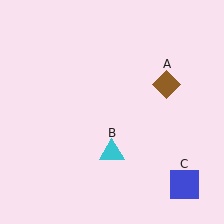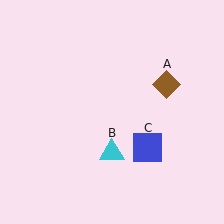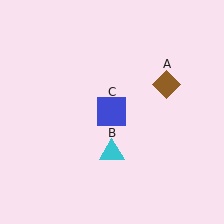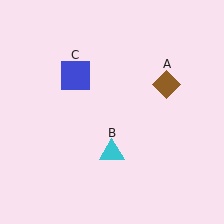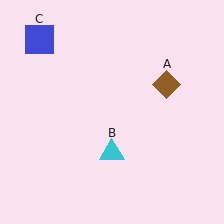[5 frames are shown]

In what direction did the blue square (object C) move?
The blue square (object C) moved up and to the left.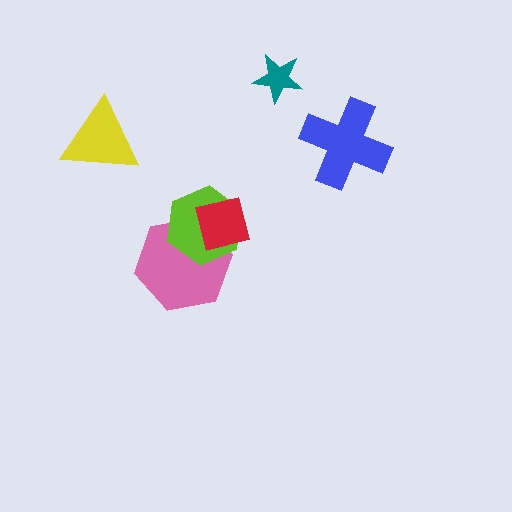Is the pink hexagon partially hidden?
Yes, it is partially covered by another shape.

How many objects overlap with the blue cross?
0 objects overlap with the blue cross.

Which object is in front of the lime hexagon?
The red square is in front of the lime hexagon.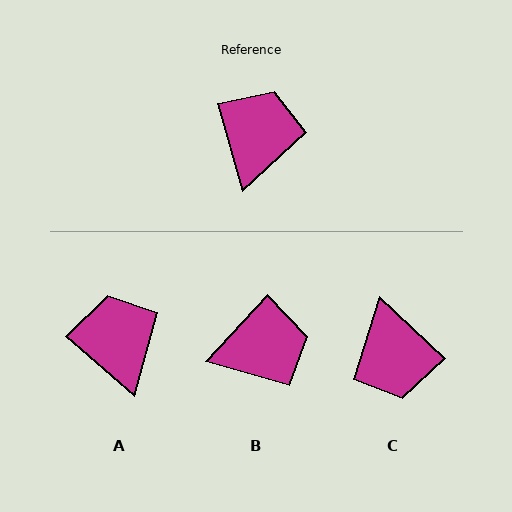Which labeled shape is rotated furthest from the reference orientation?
C, about 149 degrees away.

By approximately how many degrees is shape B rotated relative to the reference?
Approximately 59 degrees clockwise.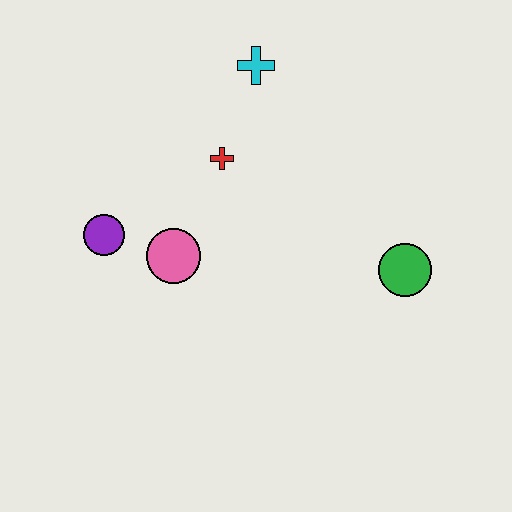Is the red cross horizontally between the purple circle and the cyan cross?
Yes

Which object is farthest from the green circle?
The purple circle is farthest from the green circle.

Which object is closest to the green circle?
The red cross is closest to the green circle.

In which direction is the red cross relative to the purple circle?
The red cross is to the right of the purple circle.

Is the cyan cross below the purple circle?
No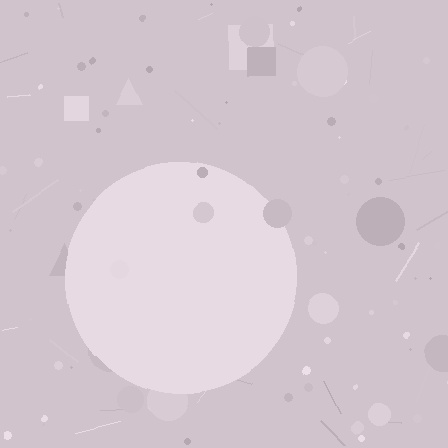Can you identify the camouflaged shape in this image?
The camouflaged shape is a circle.